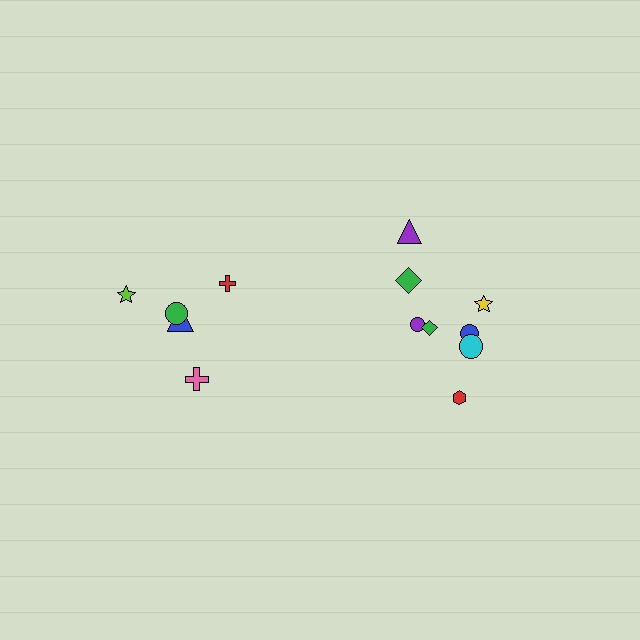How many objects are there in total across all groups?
There are 13 objects.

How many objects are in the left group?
There are 5 objects.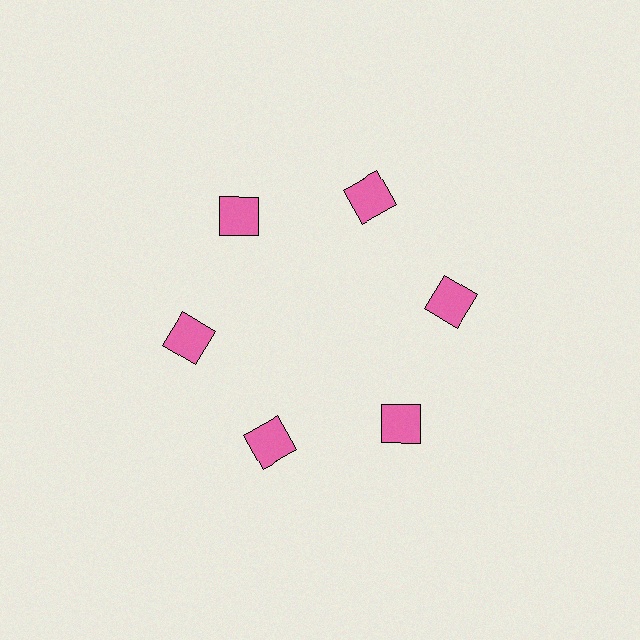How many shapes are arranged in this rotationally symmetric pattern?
There are 6 shapes, arranged in 6 groups of 1.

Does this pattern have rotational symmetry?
Yes, this pattern has 6-fold rotational symmetry. It looks the same after rotating 60 degrees around the center.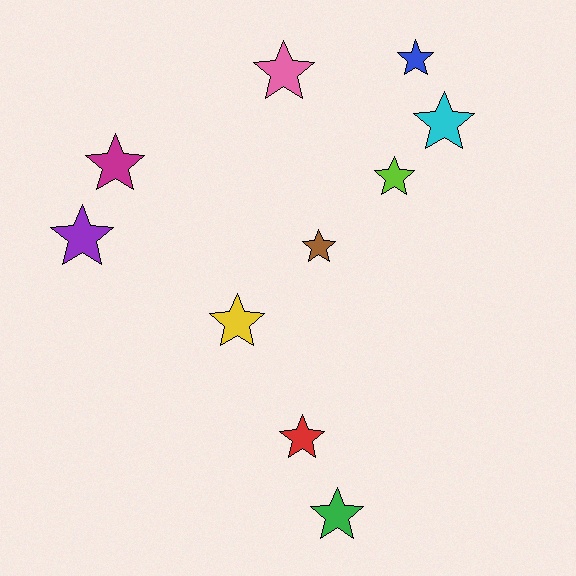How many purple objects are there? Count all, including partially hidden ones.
There is 1 purple object.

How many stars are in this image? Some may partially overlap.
There are 10 stars.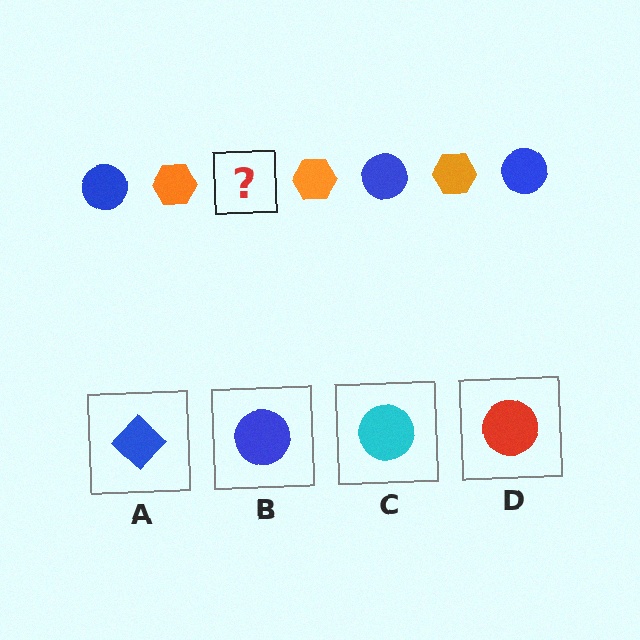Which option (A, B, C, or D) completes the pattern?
B.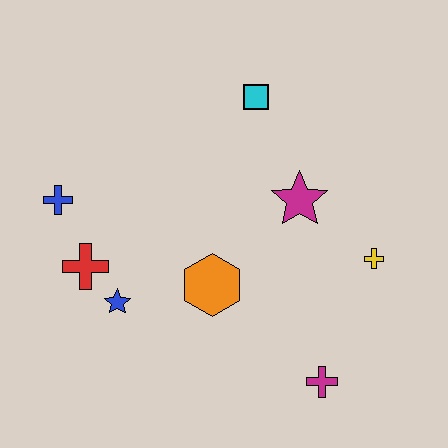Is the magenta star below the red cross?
No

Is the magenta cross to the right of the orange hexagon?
Yes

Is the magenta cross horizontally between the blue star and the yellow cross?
Yes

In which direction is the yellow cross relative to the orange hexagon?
The yellow cross is to the right of the orange hexagon.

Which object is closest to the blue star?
The red cross is closest to the blue star.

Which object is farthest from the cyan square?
The magenta cross is farthest from the cyan square.